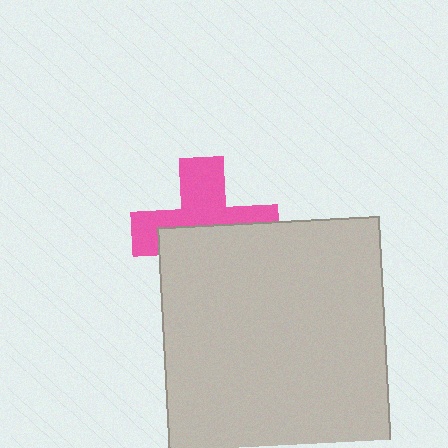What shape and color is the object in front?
The object in front is a light gray rectangle.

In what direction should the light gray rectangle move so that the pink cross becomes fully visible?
The light gray rectangle should move down. That is the shortest direction to clear the overlap and leave the pink cross fully visible.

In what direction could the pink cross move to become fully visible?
The pink cross could move up. That would shift it out from behind the light gray rectangle entirely.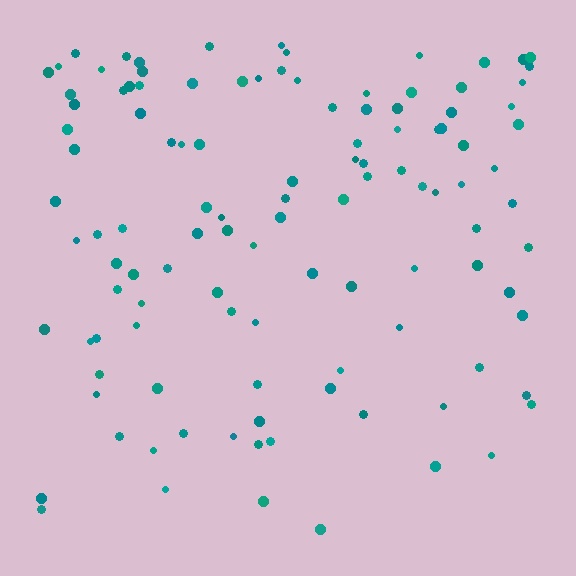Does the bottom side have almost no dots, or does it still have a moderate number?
Still a moderate number, just noticeably fewer than the top.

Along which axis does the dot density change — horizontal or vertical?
Vertical.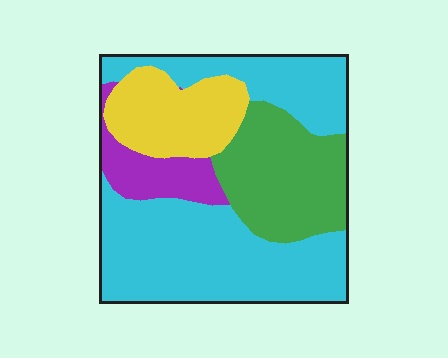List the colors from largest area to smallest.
From largest to smallest: cyan, green, yellow, purple.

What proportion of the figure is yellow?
Yellow covers 16% of the figure.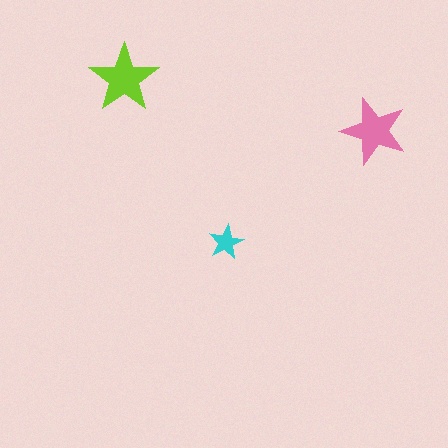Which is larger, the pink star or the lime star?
The lime one.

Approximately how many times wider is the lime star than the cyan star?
About 2 times wider.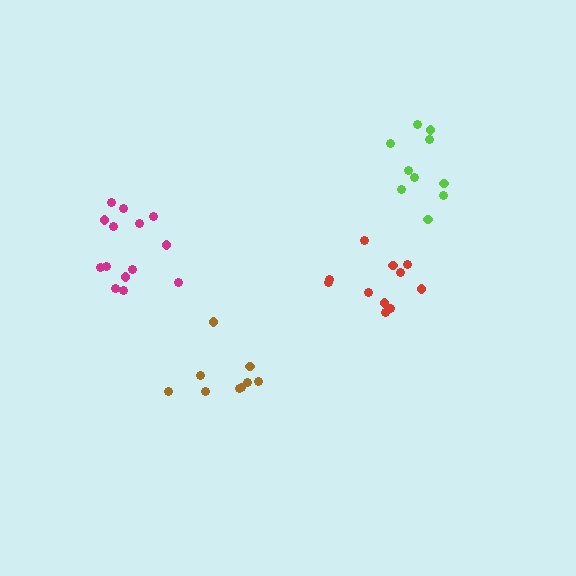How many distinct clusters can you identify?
There are 4 distinct clusters.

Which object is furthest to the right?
The lime cluster is rightmost.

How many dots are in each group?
Group 1: 14 dots, Group 2: 10 dots, Group 3: 11 dots, Group 4: 9 dots (44 total).